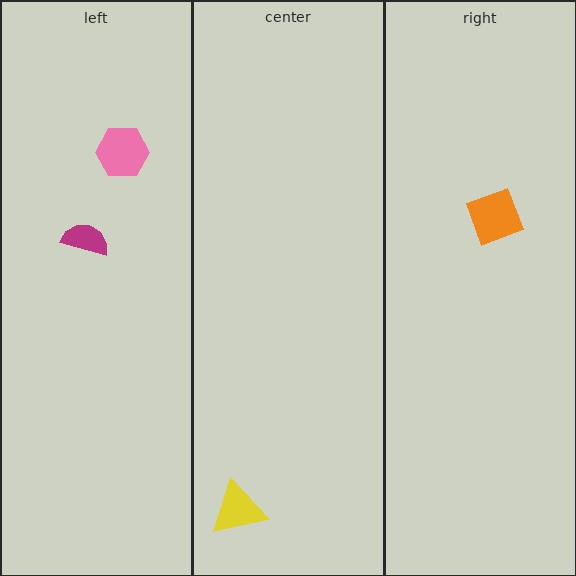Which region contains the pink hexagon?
The left region.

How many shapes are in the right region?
1.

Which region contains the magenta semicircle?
The left region.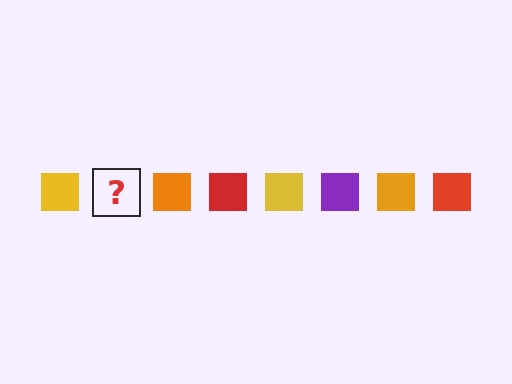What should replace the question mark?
The question mark should be replaced with a purple square.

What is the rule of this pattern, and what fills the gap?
The rule is that the pattern cycles through yellow, purple, orange, red squares. The gap should be filled with a purple square.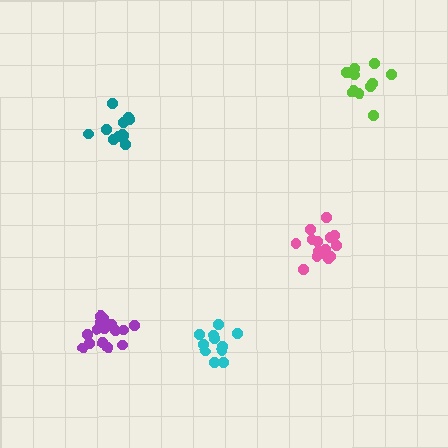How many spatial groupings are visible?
There are 5 spatial groupings.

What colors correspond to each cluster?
The clusters are colored: lime, pink, cyan, purple, teal.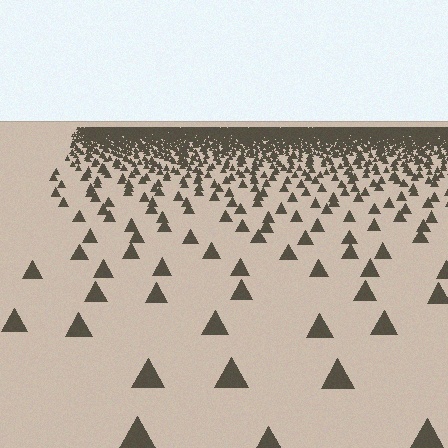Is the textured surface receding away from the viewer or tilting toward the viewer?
The surface is receding away from the viewer. Texture elements get smaller and denser toward the top.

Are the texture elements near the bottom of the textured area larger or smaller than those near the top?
Larger. Near the bottom, elements are closer to the viewer and appear at a bigger on-screen size.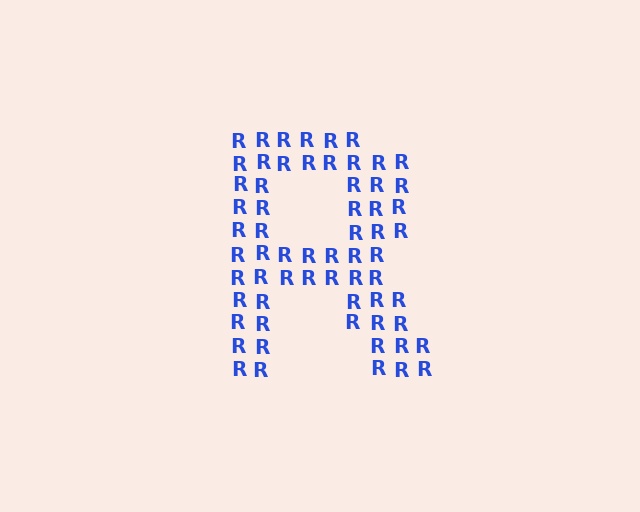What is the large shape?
The large shape is the letter R.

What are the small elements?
The small elements are letter R's.